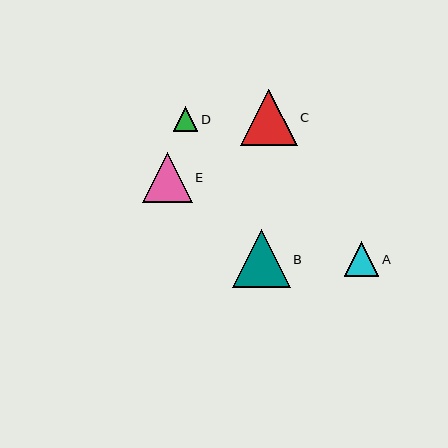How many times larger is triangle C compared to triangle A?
Triangle C is approximately 1.6 times the size of triangle A.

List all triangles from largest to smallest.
From largest to smallest: B, C, E, A, D.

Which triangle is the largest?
Triangle B is the largest with a size of approximately 58 pixels.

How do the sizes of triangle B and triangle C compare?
Triangle B and triangle C are approximately the same size.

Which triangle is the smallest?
Triangle D is the smallest with a size of approximately 25 pixels.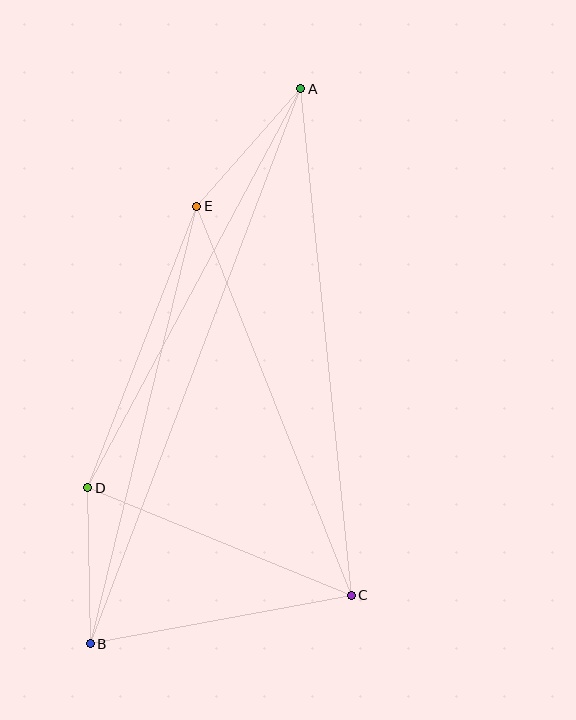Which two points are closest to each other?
Points B and D are closest to each other.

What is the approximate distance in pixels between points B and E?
The distance between B and E is approximately 450 pixels.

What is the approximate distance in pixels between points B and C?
The distance between B and C is approximately 266 pixels.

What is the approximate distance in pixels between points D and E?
The distance between D and E is approximately 302 pixels.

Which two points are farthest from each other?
Points A and B are farthest from each other.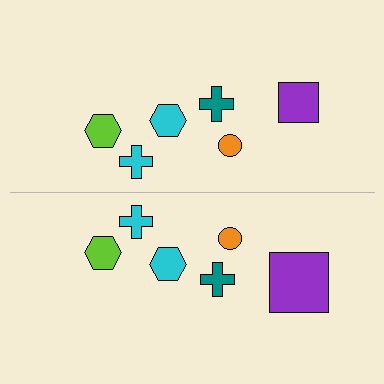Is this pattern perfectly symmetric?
No, the pattern is not perfectly symmetric. The purple square on the bottom side has a different size than its mirror counterpart.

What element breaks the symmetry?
The purple square on the bottom side has a different size than its mirror counterpart.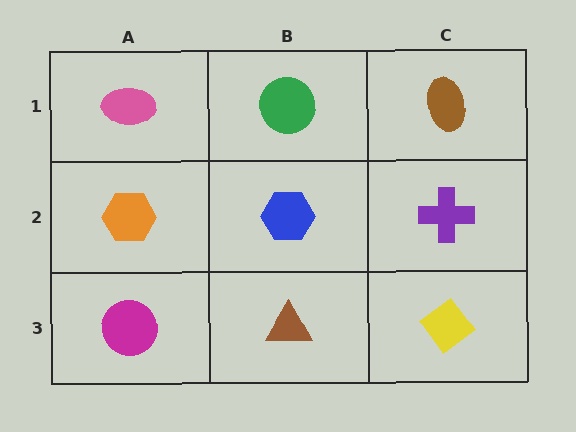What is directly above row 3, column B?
A blue hexagon.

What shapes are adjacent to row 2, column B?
A green circle (row 1, column B), a brown triangle (row 3, column B), an orange hexagon (row 2, column A), a purple cross (row 2, column C).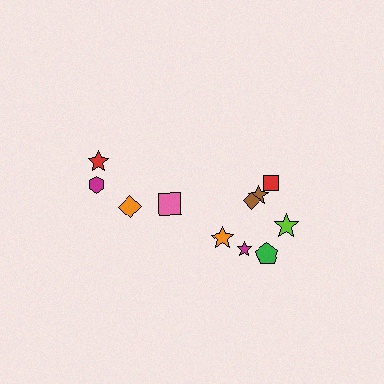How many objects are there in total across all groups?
There are 11 objects.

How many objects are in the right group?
There are 7 objects.